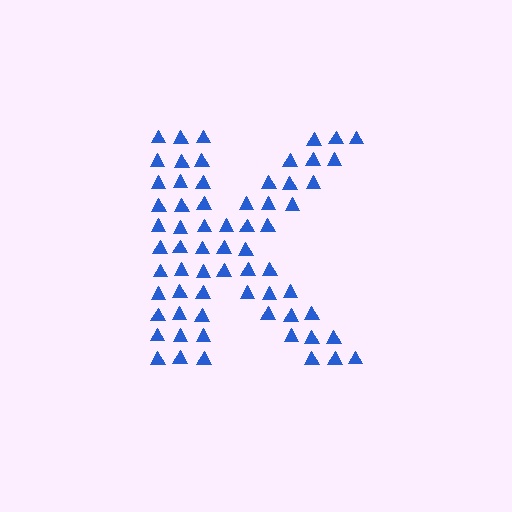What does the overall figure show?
The overall figure shows the letter K.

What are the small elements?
The small elements are triangles.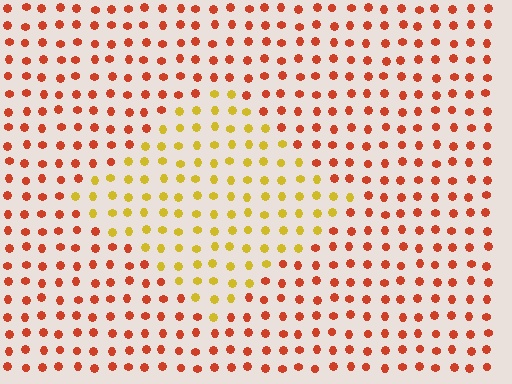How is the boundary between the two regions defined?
The boundary is defined purely by a slight shift in hue (about 44 degrees). Spacing, size, and orientation are identical on both sides.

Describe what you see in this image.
The image is filled with small red elements in a uniform arrangement. A diamond-shaped region is visible where the elements are tinted to a slightly different hue, forming a subtle color boundary.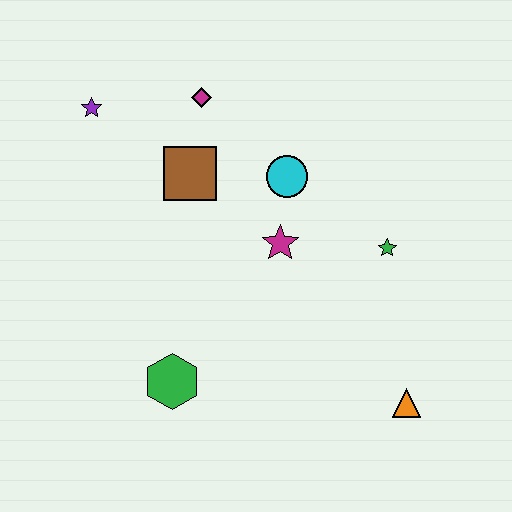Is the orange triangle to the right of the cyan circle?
Yes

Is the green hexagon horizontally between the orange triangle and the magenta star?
No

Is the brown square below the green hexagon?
No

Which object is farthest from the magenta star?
The purple star is farthest from the magenta star.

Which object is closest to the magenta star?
The cyan circle is closest to the magenta star.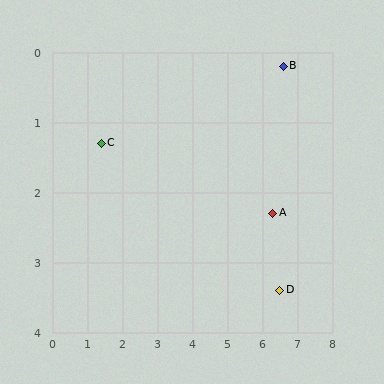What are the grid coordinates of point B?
Point B is at approximately (6.6, 0.2).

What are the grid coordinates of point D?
Point D is at approximately (6.5, 3.4).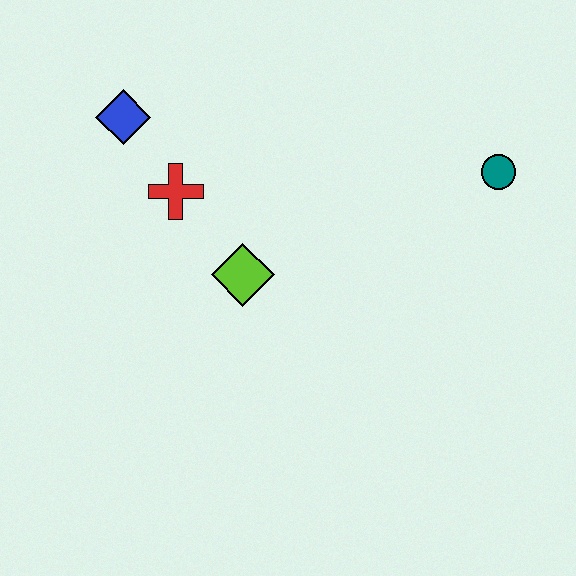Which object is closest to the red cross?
The blue diamond is closest to the red cross.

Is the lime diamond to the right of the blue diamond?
Yes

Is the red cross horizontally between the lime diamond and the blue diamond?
Yes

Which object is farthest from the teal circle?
The blue diamond is farthest from the teal circle.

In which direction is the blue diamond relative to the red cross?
The blue diamond is above the red cross.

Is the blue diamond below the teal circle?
No